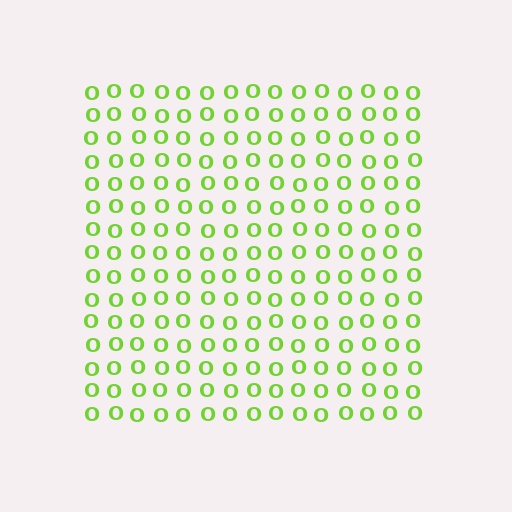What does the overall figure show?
The overall figure shows a square.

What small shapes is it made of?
It is made of small letter O's.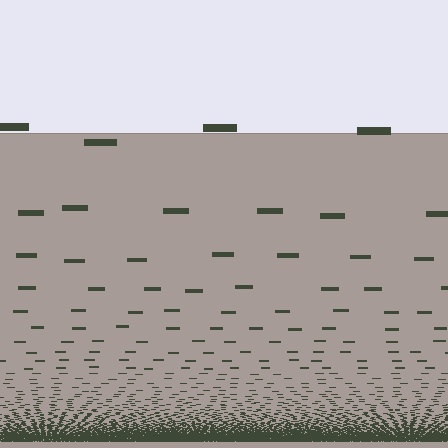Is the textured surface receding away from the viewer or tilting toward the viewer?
The surface appears to tilt toward the viewer. Texture elements get larger and sparser toward the top.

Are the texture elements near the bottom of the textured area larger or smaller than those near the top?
Smaller. The gradient is inverted — elements near the bottom are smaller and denser.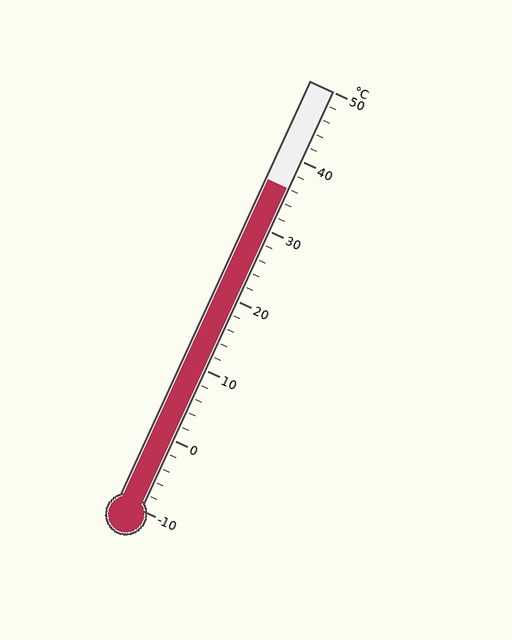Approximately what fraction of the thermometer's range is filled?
The thermometer is filled to approximately 75% of its range.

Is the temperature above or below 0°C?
The temperature is above 0°C.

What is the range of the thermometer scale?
The thermometer scale ranges from -10°C to 50°C.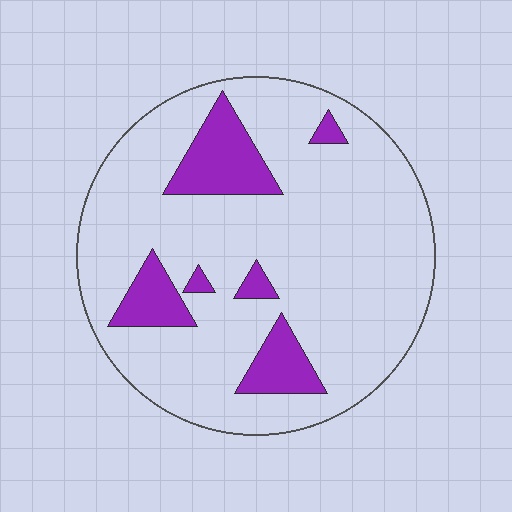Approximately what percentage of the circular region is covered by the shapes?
Approximately 15%.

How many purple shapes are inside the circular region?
6.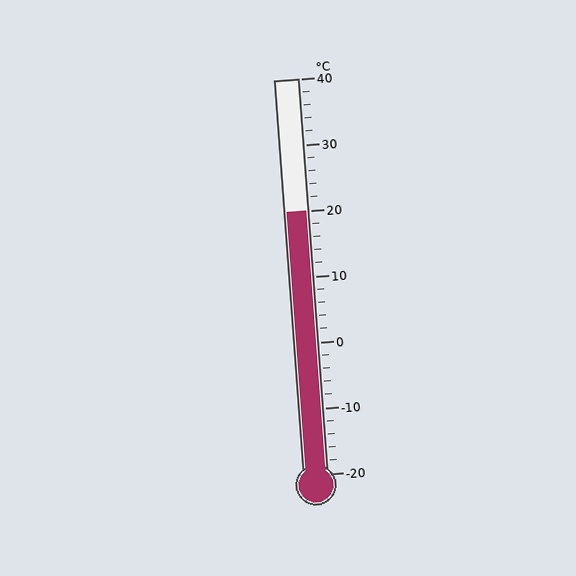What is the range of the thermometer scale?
The thermometer scale ranges from -20°C to 40°C.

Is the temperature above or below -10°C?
The temperature is above -10°C.